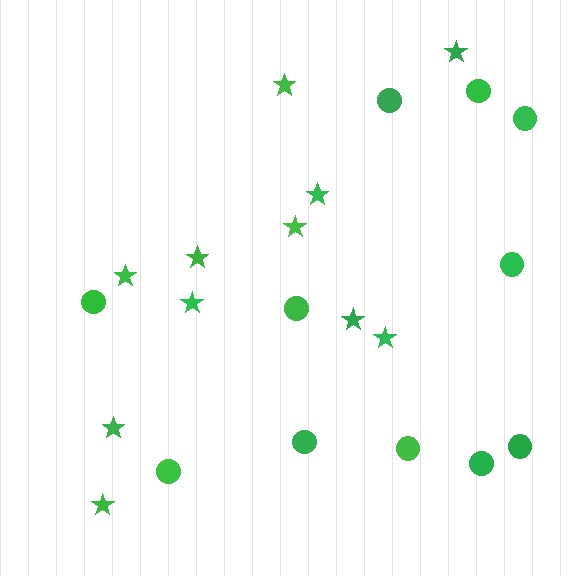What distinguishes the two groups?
There are 2 groups: one group of circles (11) and one group of stars (11).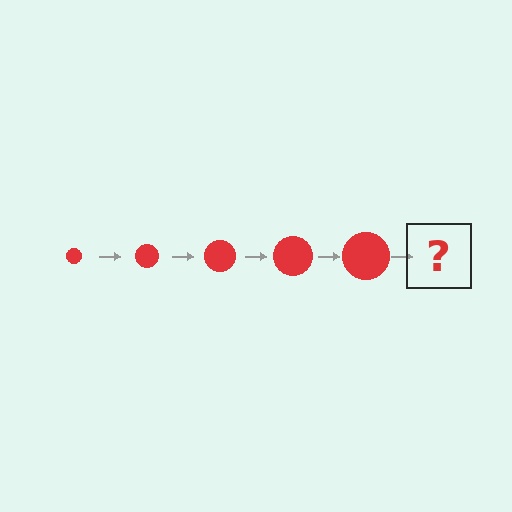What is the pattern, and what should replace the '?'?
The pattern is that the circle gets progressively larger each step. The '?' should be a red circle, larger than the previous one.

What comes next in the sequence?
The next element should be a red circle, larger than the previous one.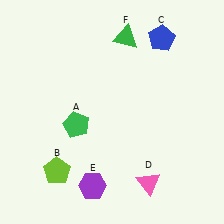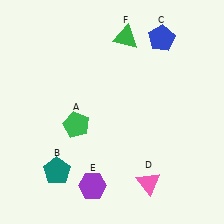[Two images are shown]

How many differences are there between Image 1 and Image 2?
There is 1 difference between the two images.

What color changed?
The pentagon (B) changed from lime in Image 1 to teal in Image 2.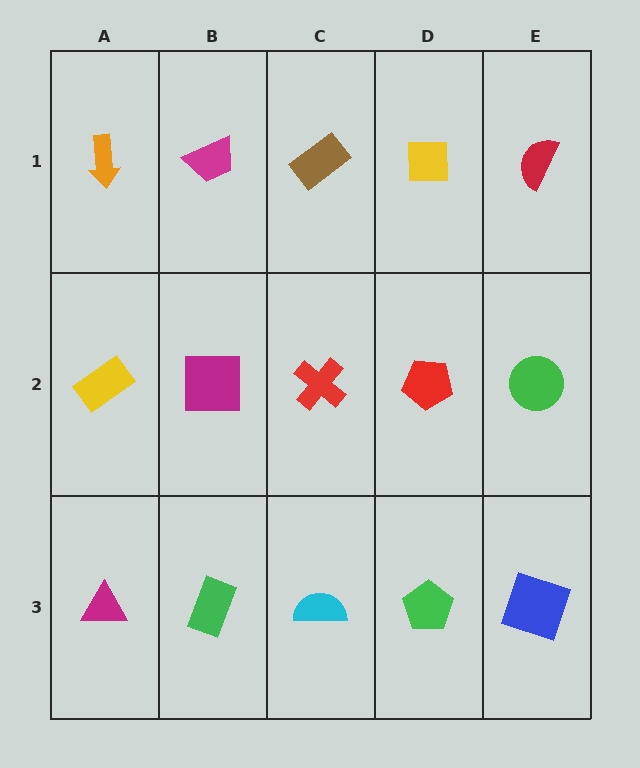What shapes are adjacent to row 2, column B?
A magenta trapezoid (row 1, column B), a green rectangle (row 3, column B), a yellow rectangle (row 2, column A), a red cross (row 2, column C).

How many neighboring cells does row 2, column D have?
4.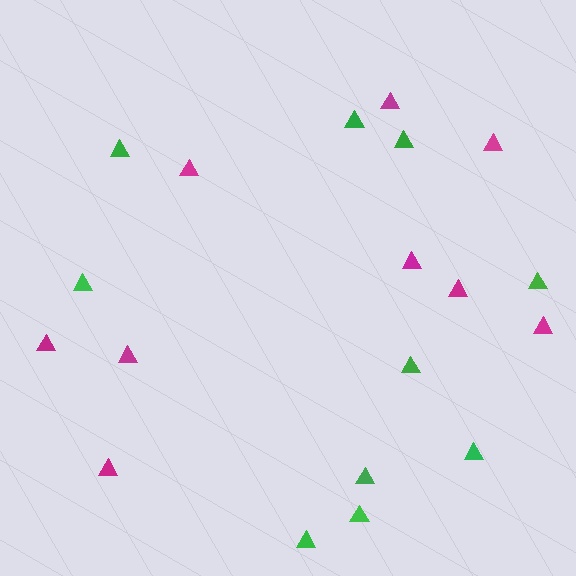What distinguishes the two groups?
There are 2 groups: one group of green triangles (10) and one group of magenta triangles (9).